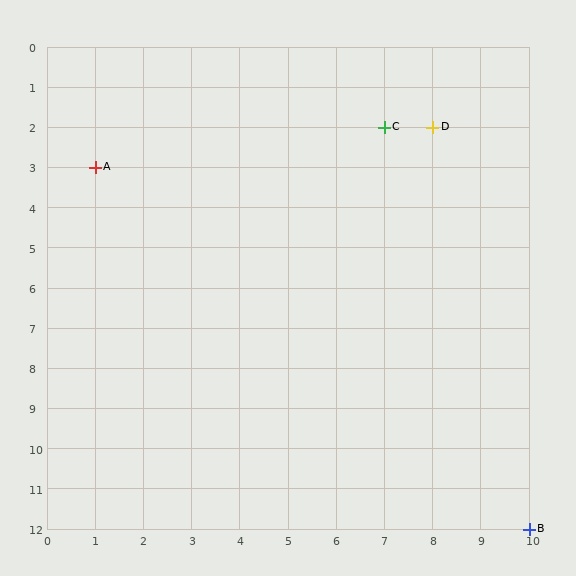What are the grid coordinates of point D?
Point D is at grid coordinates (8, 2).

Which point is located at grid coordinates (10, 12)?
Point B is at (10, 12).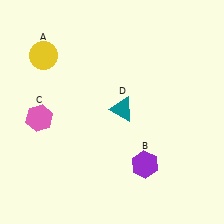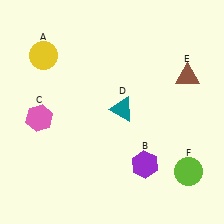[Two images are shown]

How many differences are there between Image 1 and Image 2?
There are 2 differences between the two images.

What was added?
A brown triangle (E), a lime circle (F) were added in Image 2.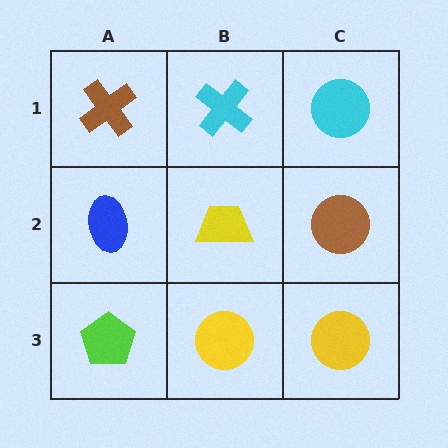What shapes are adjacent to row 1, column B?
A yellow trapezoid (row 2, column B), a brown cross (row 1, column A), a cyan circle (row 1, column C).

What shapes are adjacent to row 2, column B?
A cyan cross (row 1, column B), a yellow circle (row 3, column B), a blue ellipse (row 2, column A), a brown circle (row 2, column C).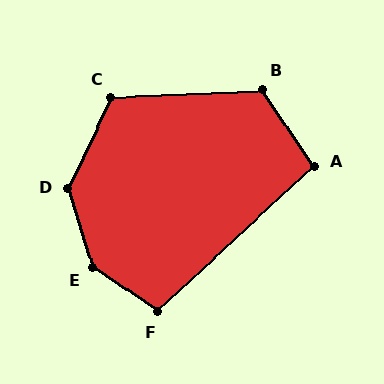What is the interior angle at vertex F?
Approximately 103 degrees (obtuse).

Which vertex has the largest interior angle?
E, at approximately 142 degrees.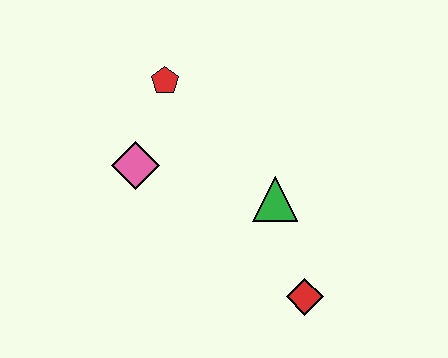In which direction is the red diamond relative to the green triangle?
The red diamond is below the green triangle.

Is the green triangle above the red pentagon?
No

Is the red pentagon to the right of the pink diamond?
Yes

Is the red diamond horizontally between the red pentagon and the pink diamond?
No